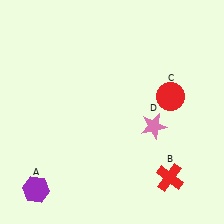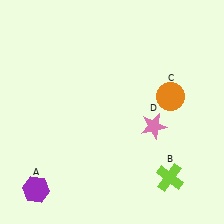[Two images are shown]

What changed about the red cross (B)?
In Image 1, B is red. In Image 2, it changed to lime.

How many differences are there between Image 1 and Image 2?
There are 2 differences between the two images.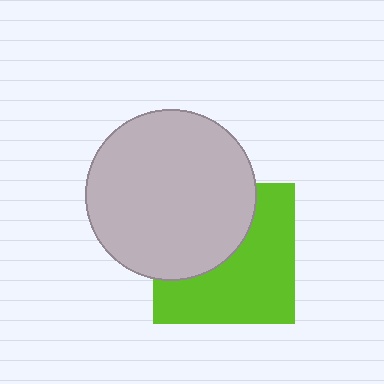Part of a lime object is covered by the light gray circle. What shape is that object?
It is a square.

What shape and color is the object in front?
The object in front is a light gray circle.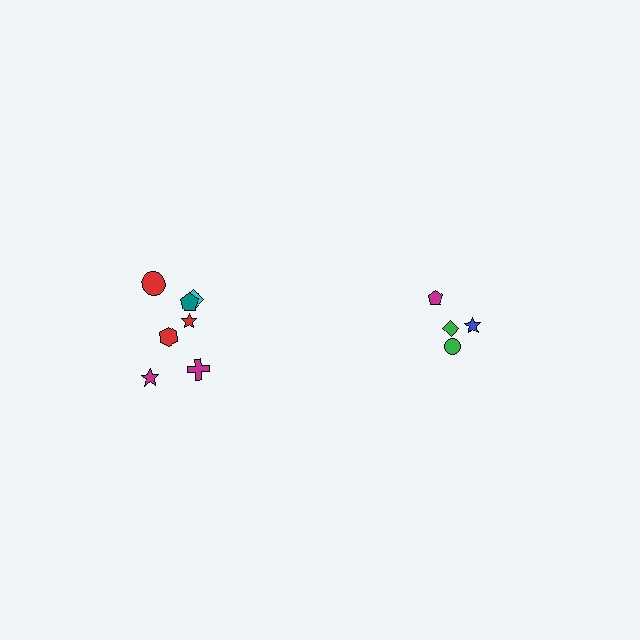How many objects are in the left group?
There are 7 objects.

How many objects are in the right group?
There are 4 objects.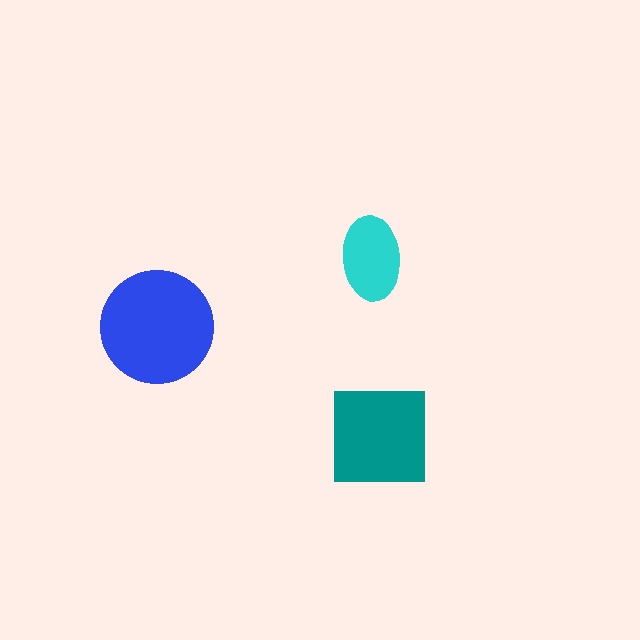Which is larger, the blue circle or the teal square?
The blue circle.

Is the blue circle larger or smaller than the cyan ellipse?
Larger.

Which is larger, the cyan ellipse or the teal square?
The teal square.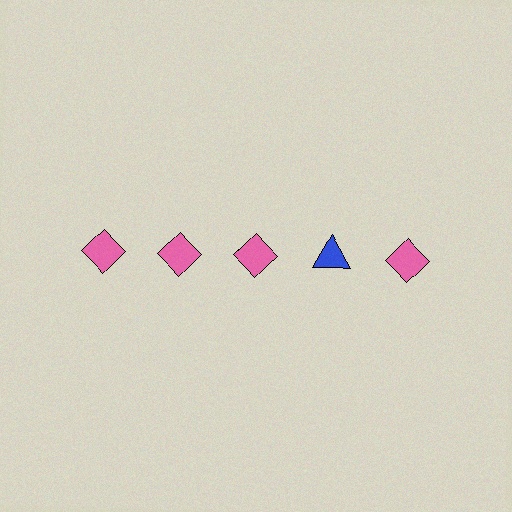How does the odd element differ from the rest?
It differs in both color (blue instead of pink) and shape (triangle instead of diamond).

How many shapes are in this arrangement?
There are 5 shapes arranged in a grid pattern.